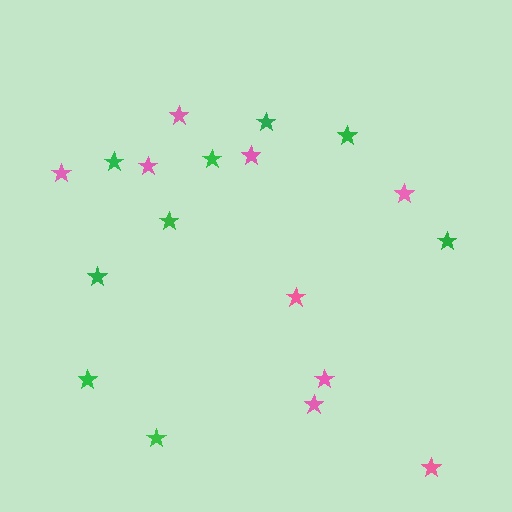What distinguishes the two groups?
There are 2 groups: one group of pink stars (9) and one group of green stars (9).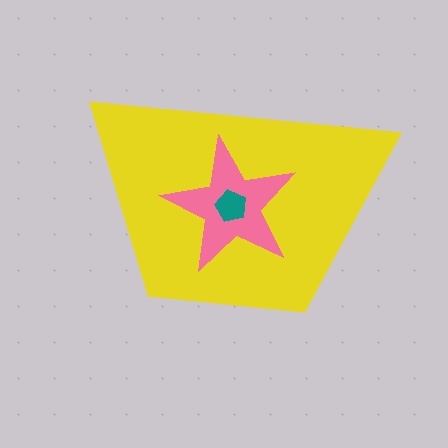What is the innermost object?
The teal pentagon.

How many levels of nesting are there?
3.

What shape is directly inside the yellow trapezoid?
The pink star.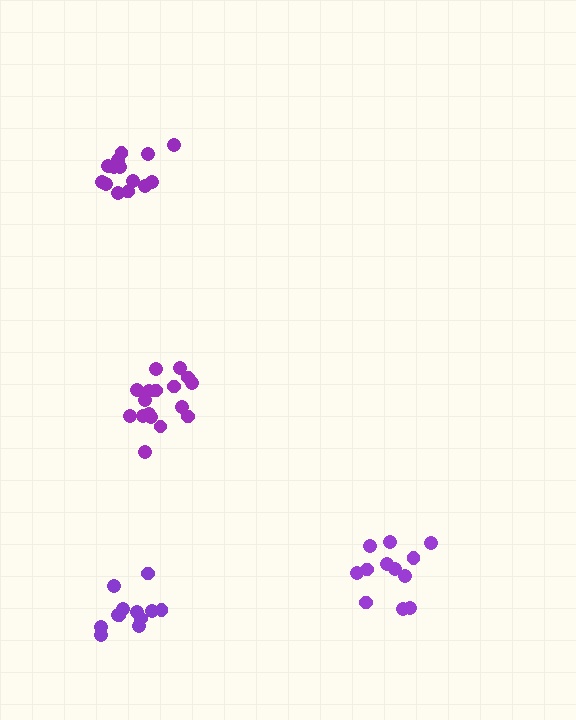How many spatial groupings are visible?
There are 4 spatial groupings.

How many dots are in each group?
Group 1: 17 dots, Group 2: 14 dots, Group 3: 12 dots, Group 4: 12 dots (55 total).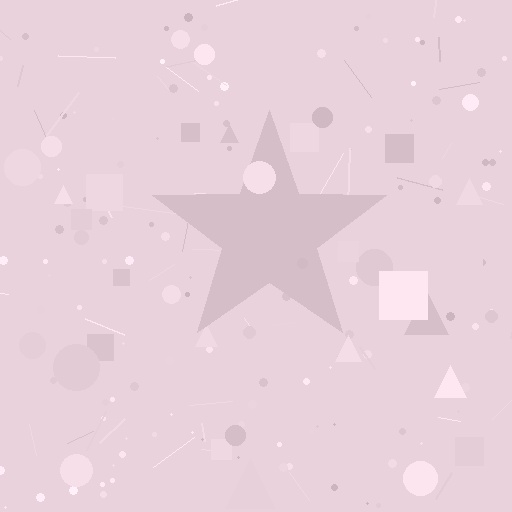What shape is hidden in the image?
A star is hidden in the image.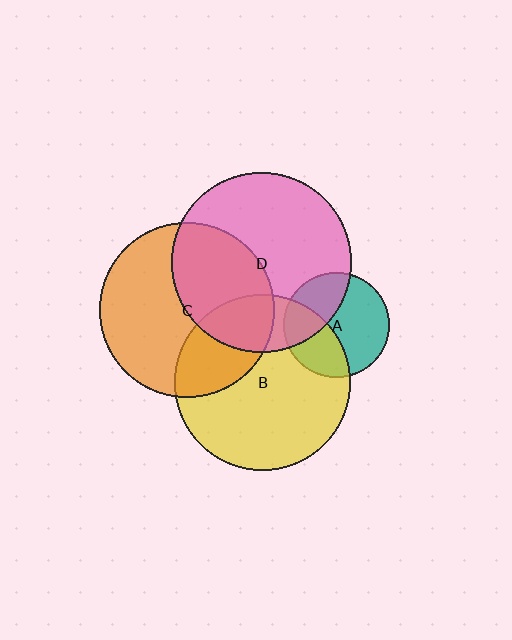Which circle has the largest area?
Circle D (pink).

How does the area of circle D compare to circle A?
Approximately 2.9 times.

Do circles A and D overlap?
Yes.